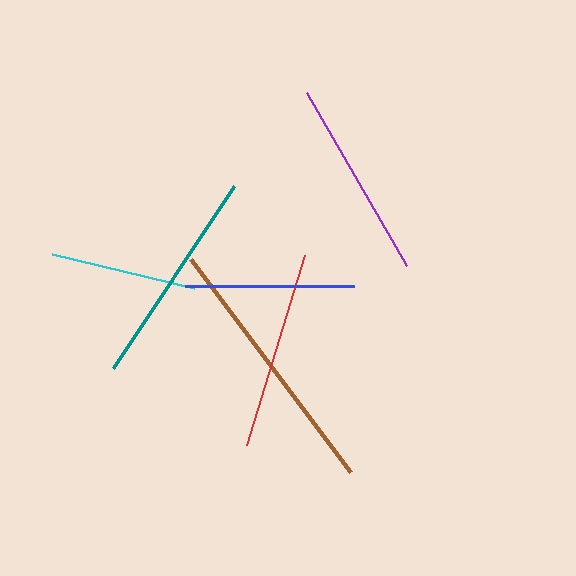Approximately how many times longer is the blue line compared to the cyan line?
The blue line is approximately 1.2 times the length of the cyan line.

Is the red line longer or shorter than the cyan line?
The red line is longer than the cyan line.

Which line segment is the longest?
The brown line is the longest at approximately 266 pixels.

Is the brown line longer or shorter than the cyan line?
The brown line is longer than the cyan line.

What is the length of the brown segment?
The brown segment is approximately 266 pixels long.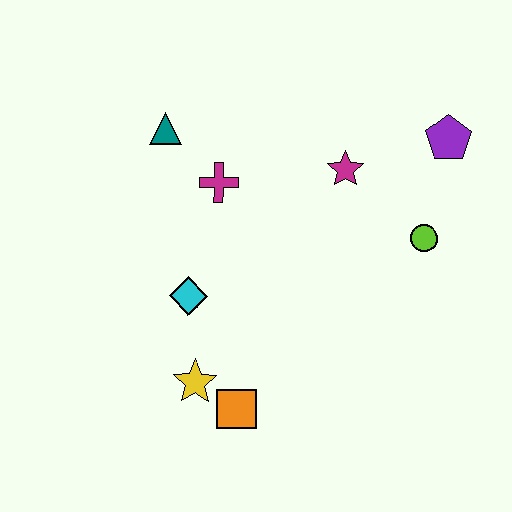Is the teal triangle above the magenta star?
Yes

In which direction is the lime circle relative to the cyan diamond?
The lime circle is to the right of the cyan diamond.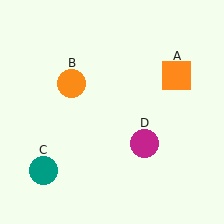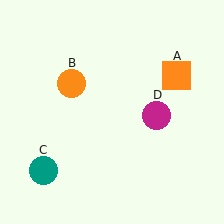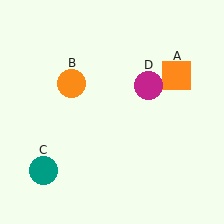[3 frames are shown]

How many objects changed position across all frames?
1 object changed position: magenta circle (object D).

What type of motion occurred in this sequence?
The magenta circle (object D) rotated counterclockwise around the center of the scene.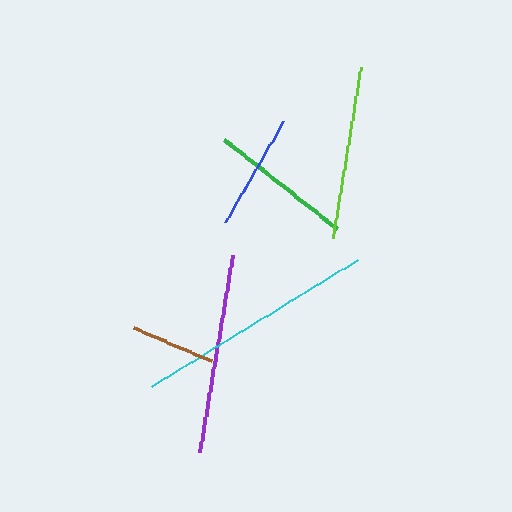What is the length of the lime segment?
The lime segment is approximately 173 pixels long.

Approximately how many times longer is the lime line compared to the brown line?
The lime line is approximately 2.0 times the length of the brown line.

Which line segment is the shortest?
The brown line is the shortest at approximately 85 pixels.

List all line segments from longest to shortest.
From longest to shortest: cyan, purple, lime, green, blue, brown.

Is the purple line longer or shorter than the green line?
The purple line is longer than the green line.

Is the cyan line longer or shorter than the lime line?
The cyan line is longer than the lime line.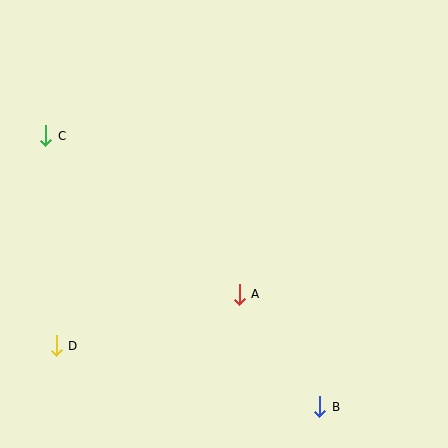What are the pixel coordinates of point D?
Point D is at (56, 346).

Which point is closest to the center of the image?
Point A at (239, 294) is closest to the center.